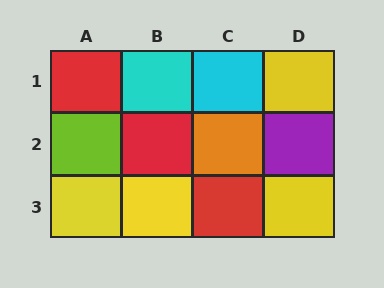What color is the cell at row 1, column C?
Cyan.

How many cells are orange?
1 cell is orange.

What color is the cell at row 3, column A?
Yellow.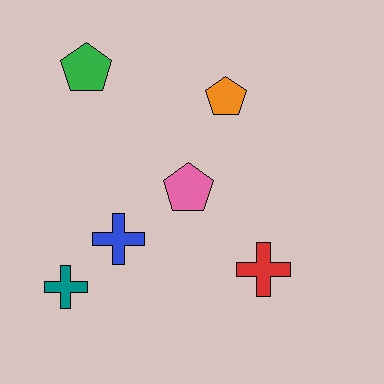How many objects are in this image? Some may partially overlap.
There are 6 objects.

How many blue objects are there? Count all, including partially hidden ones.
There is 1 blue object.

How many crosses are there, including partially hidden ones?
There are 3 crosses.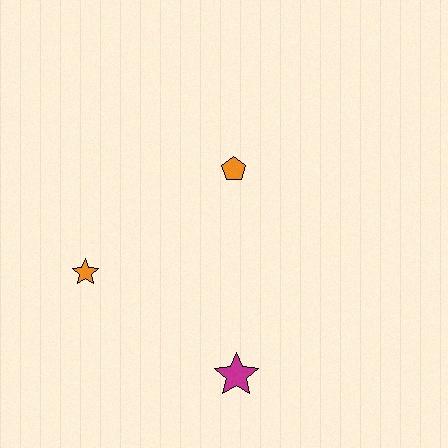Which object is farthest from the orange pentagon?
The magenta star is farthest from the orange pentagon.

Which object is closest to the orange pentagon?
The orange star is closest to the orange pentagon.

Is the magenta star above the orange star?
No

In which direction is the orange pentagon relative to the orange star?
The orange pentagon is to the right of the orange star.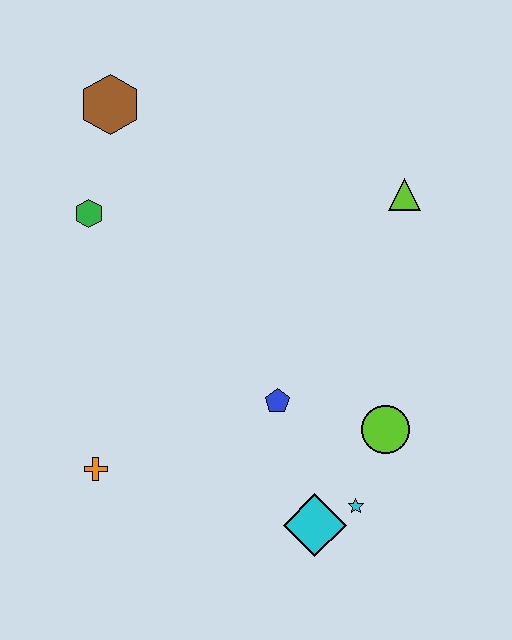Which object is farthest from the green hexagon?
The cyan star is farthest from the green hexagon.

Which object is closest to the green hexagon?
The brown hexagon is closest to the green hexagon.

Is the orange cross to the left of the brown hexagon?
Yes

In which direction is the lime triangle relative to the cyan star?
The lime triangle is above the cyan star.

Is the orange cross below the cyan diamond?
No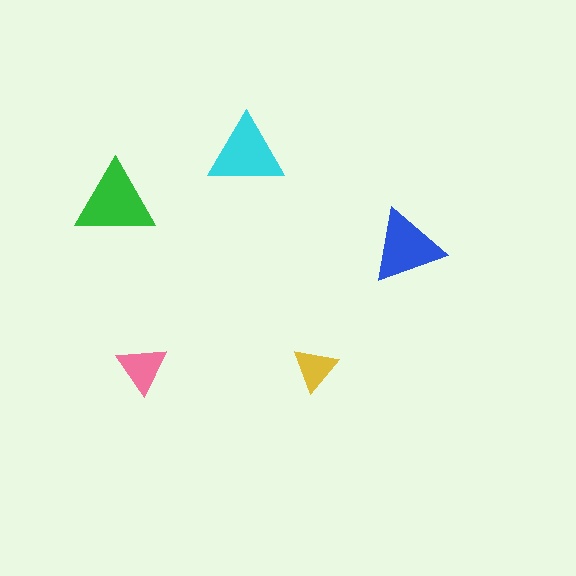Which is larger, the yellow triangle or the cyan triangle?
The cyan one.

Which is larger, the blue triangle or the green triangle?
The green one.